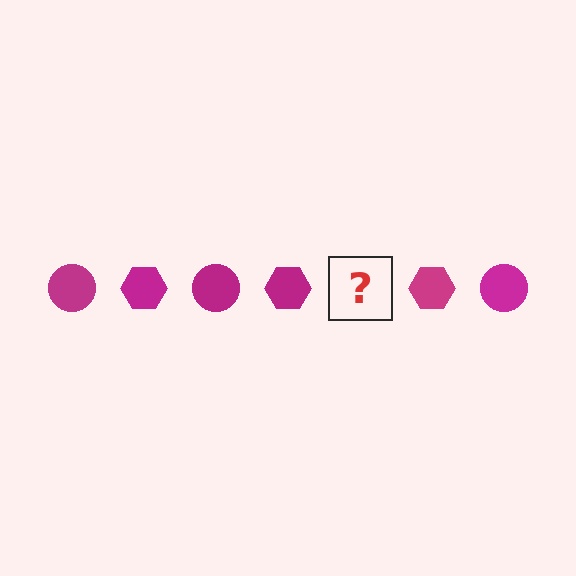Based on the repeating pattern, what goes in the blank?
The blank should be a magenta circle.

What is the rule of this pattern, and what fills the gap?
The rule is that the pattern cycles through circle, hexagon shapes in magenta. The gap should be filled with a magenta circle.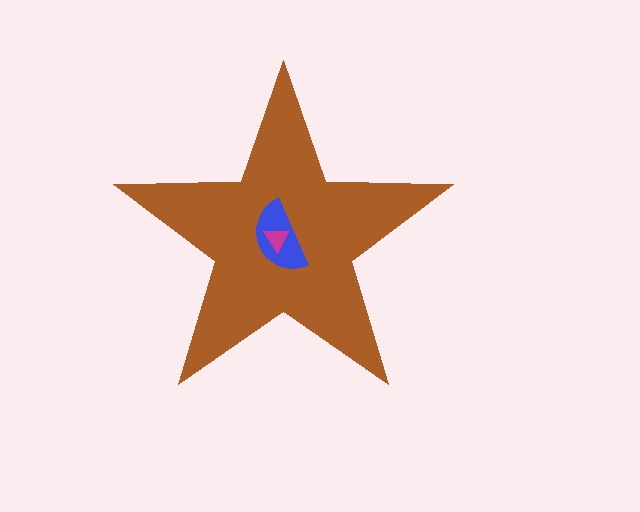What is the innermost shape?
The magenta triangle.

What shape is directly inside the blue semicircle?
The magenta triangle.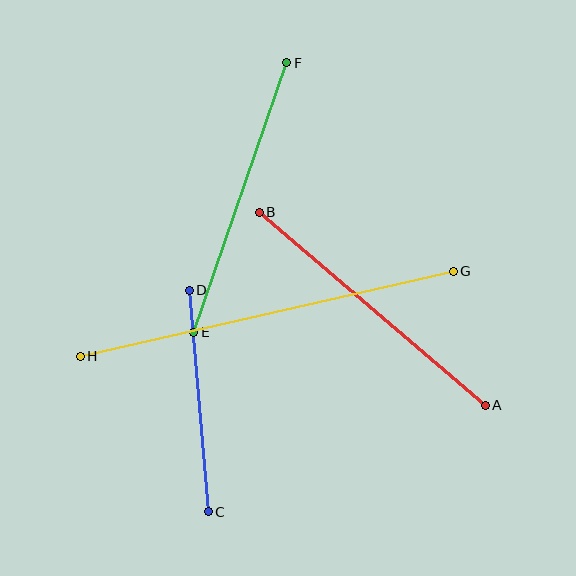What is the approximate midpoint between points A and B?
The midpoint is at approximately (372, 309) pixels.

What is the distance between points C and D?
The distance is approximately 222 pixels.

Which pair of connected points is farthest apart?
Points G and H are farthest apart.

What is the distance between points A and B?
The distance is approximately 297 pixels.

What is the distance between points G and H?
The distance is approximately 383 pixels.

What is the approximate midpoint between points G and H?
The midpoint is at approximately (267, 314) pixels.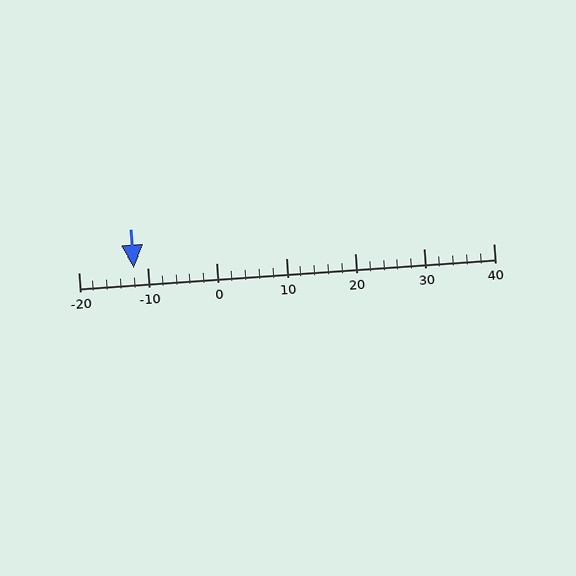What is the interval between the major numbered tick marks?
The major tick marks are spaced 10 units apart.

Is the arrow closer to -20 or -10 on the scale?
The arrow is closer to -10.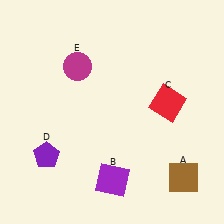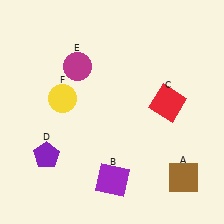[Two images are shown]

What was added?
A yellow circle (F) was added in Image 2.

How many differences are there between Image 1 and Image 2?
There is 1 difference between the two images.